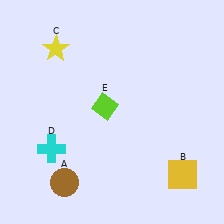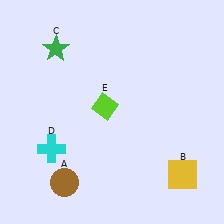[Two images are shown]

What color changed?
The star (C) changed from yellow in Image 1 to green in Image 2.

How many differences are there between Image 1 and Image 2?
There is 1 difference between the two images.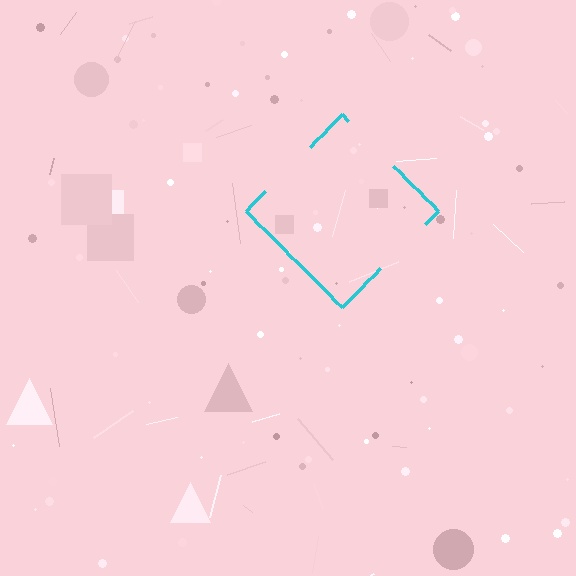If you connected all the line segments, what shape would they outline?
They would outline a diamond.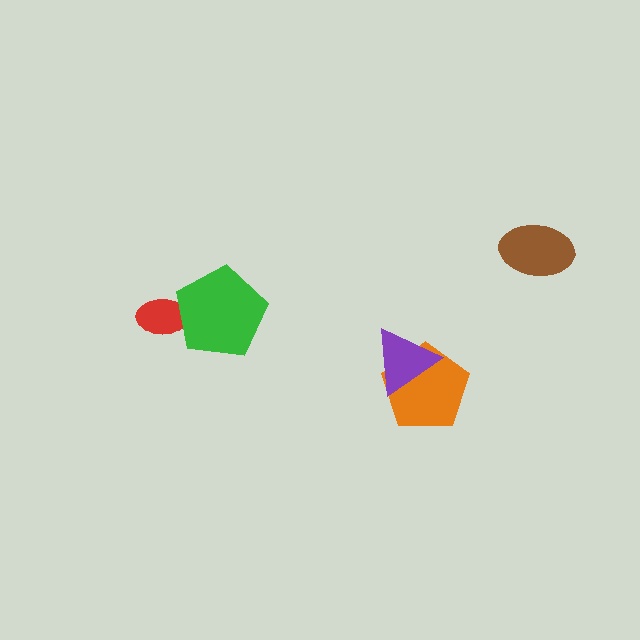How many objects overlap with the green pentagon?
1 object overlaps with the green pentagon.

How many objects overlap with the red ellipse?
1 object overlaps with the red ellipse.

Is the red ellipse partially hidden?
Yes, it is partially covered by another shape.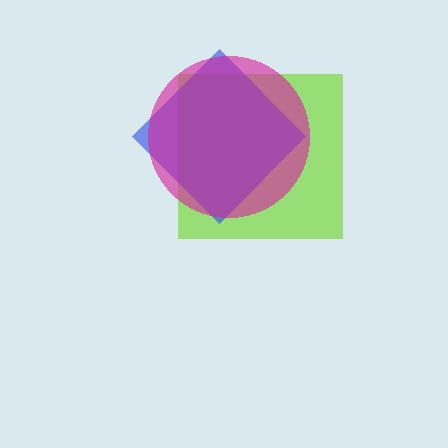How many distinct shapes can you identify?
There are 3 distinct shapes: a lime square, a blue diamond, a magenta circle.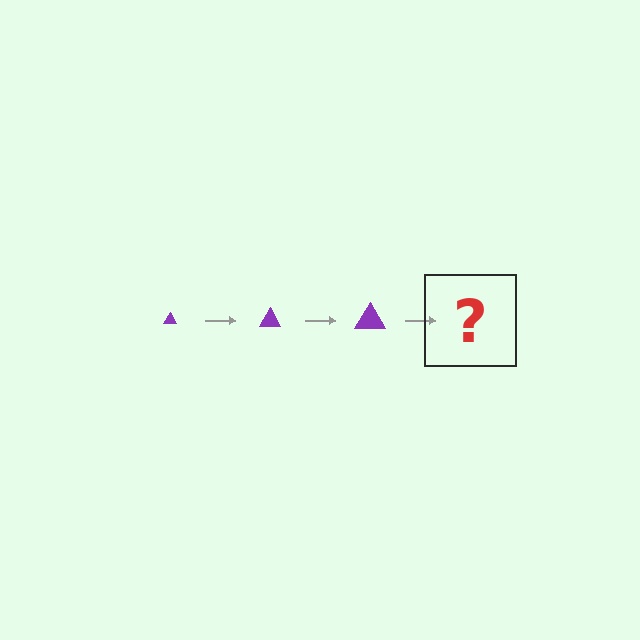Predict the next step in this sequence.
The next step is a purple triangle, larger than the previous one.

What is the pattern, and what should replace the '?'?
The pattern is that the triangle gets progressively larger each step. The '?' should be a purple triangle, larger than the previous one.